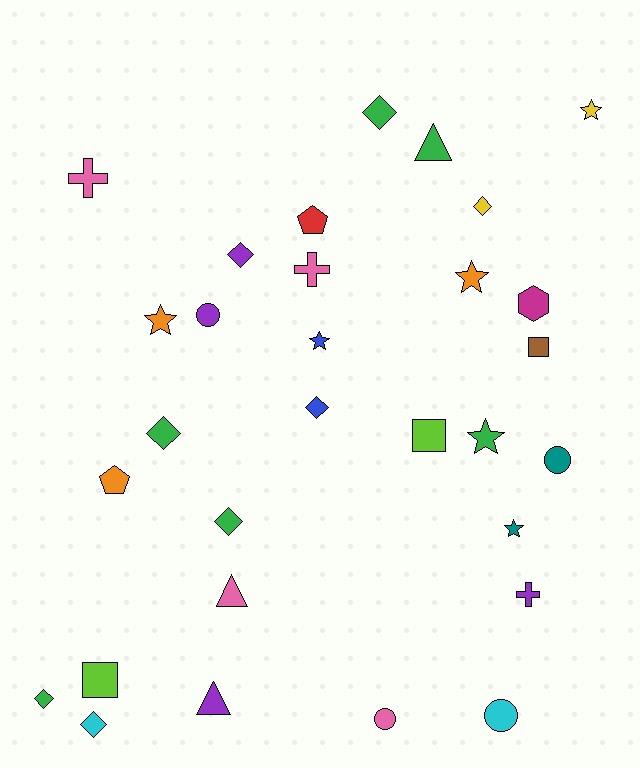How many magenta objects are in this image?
There is 1 magenta object.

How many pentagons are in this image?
There are 2 pentagons.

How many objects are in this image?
There are 30 objects.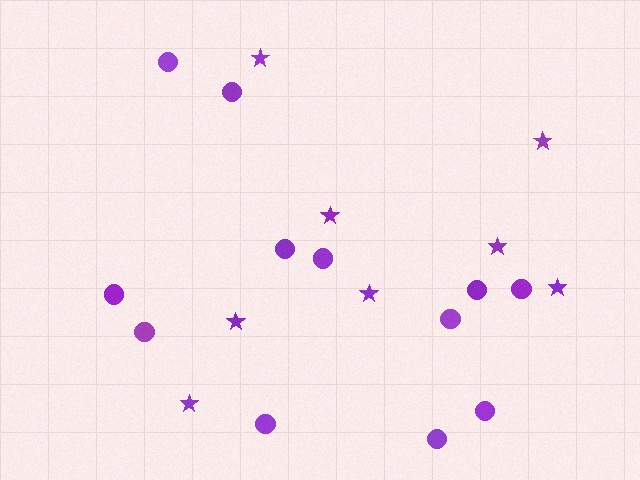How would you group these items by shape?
There are 2 groups: one group of stars (8) and one group of circles (12).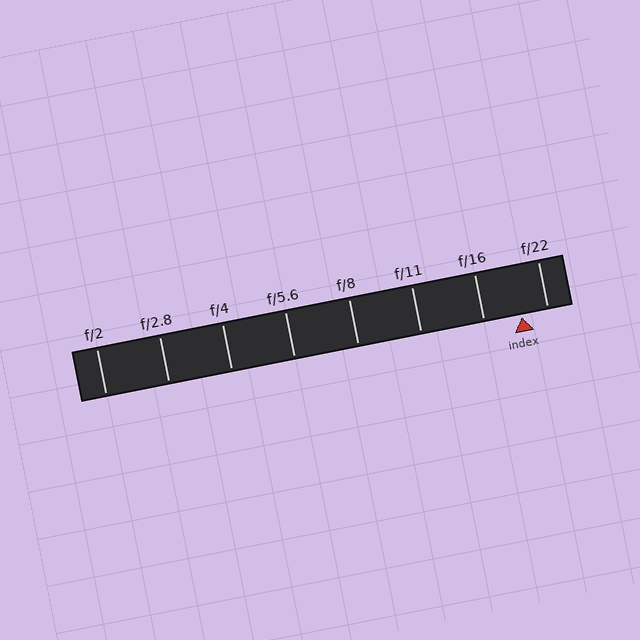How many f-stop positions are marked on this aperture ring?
There are 8 f-stop positions marked.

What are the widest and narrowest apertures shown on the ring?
The widest aperture shown is f/2 and the narrowest is f/22.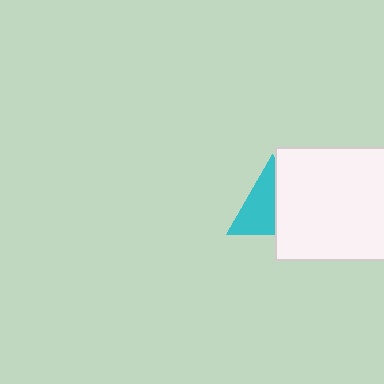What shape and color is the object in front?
The object in front is a white rectangle.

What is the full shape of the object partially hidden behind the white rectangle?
The partially hidden object is a cyan triangle.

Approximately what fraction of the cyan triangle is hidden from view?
Roughly 44% of the cyan triangle is hidden behind the white rectangle.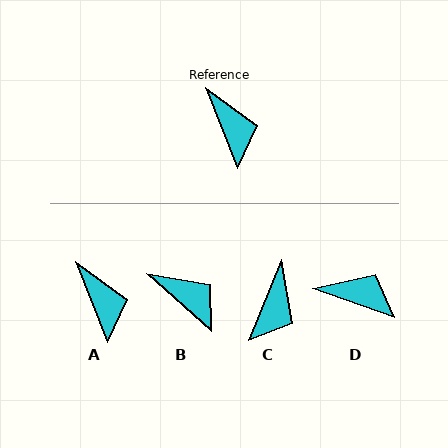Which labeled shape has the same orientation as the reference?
A.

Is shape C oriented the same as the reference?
No, it is off by about 44 degrees.